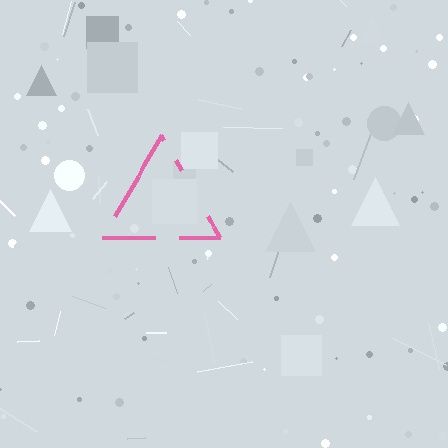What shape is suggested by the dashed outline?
The dashed outline suggests a triangle.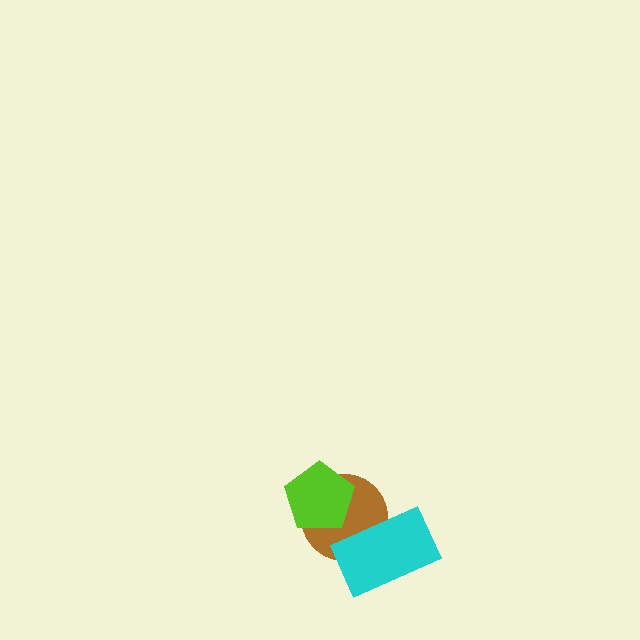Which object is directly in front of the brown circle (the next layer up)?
The lime pentagon is directly in front of the brown circle.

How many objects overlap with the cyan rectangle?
1 object overlaps with the cyan rectangle.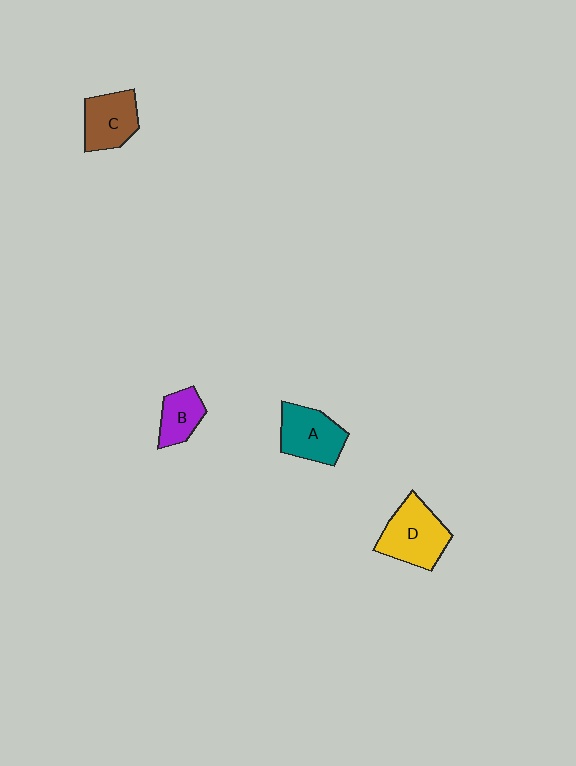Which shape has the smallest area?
Shape B (purple).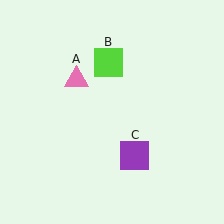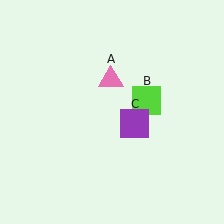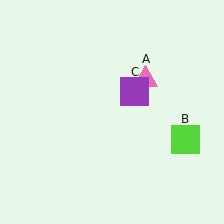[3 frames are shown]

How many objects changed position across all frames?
3 objects changed position: pink triangle (object A), lime square (object B), purple square (object C).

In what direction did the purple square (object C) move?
The purple square (object C) moved up.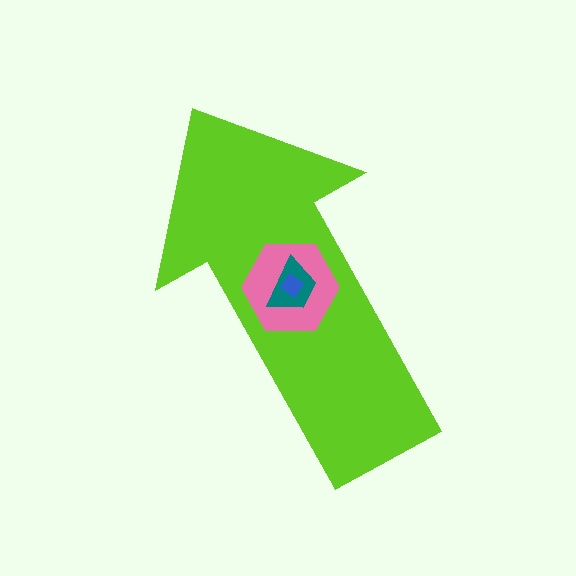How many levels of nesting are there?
4.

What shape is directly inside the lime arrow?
The pink hexagon.